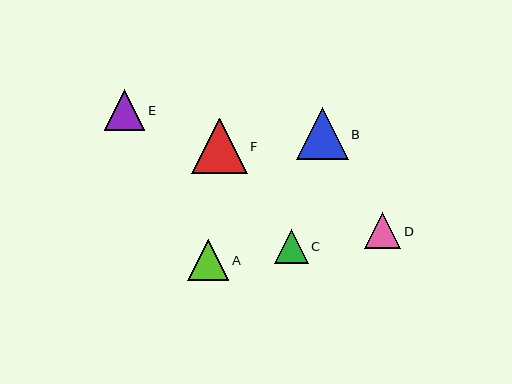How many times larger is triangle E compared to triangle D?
Triangle E is approximately 1.1 times the size of triangle D.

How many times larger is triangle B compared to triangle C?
Triangle B is approximately 1.5 times the size of triangle C.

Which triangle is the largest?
Triangle F is the largest with a size of approximately 55 pixels.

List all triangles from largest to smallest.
From largest to smallest: F, B, A, E, D, C.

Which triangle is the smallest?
Triangle C is the smallest with a size of approximately 34 pixels.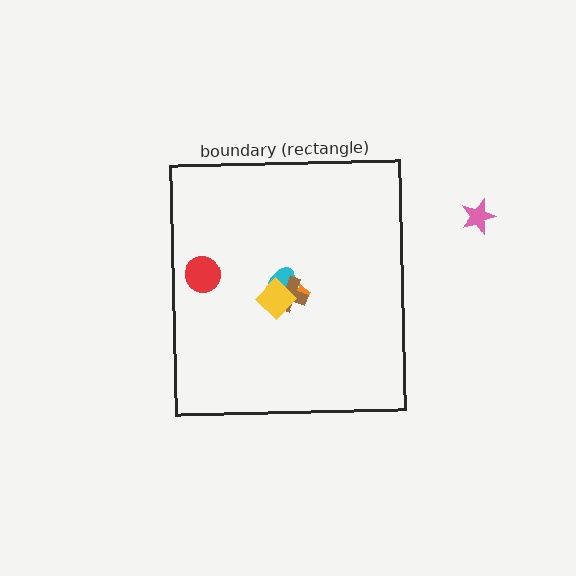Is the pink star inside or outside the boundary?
Outside.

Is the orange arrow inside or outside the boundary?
Inside.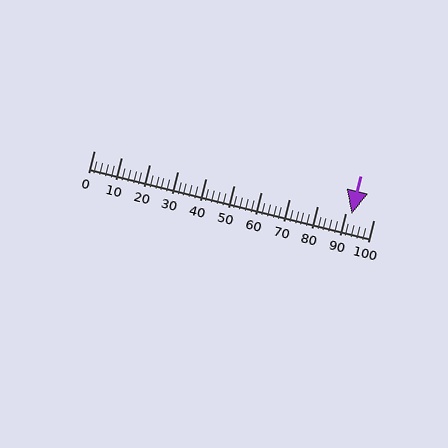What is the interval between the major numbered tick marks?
The major tick marks are spaced 10 units apart.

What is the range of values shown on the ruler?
The ruler shows values from 0 to 100.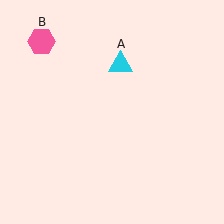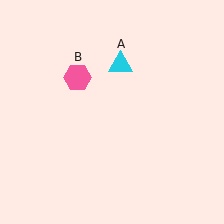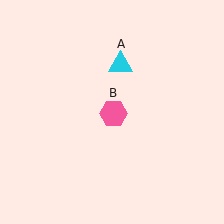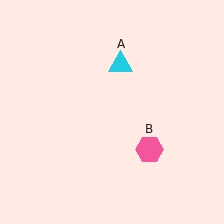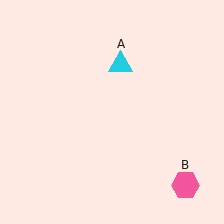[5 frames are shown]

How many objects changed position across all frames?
1 object changed position: pink hexagon (object B).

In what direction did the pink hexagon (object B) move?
The pink hexagon (object B) moved down and to the right.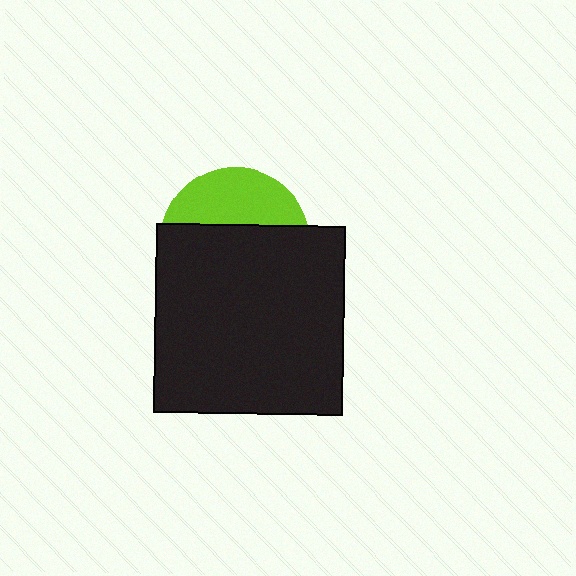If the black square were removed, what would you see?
You would see the complete lime circle.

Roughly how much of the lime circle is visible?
A small part of it is visible (roughly 35%).